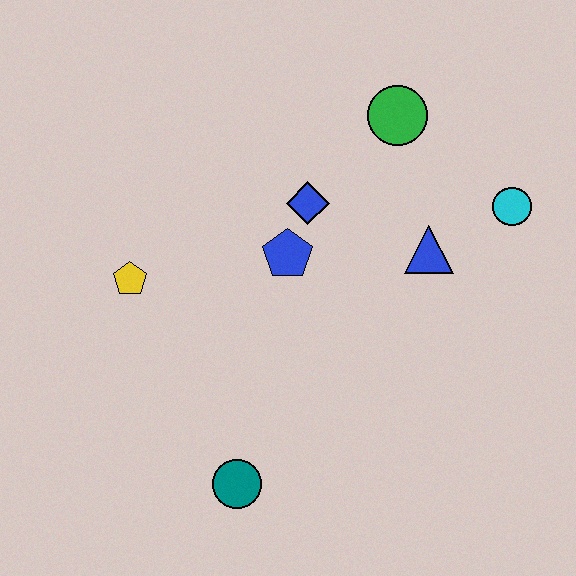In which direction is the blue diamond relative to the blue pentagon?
The blue diamond is above the blue pentagon.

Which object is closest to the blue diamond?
The blue pentagon is closest to the blue diamond.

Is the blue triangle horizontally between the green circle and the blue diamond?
No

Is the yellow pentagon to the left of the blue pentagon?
Yes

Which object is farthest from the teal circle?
The green circle is farthest from the teal circle.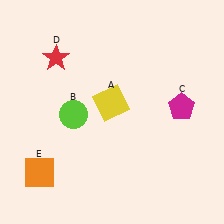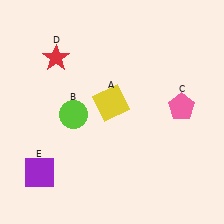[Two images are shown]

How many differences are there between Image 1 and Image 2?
There are 2 differences between the two images.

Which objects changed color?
C changed from magenta to pink. E changed from orange to purple.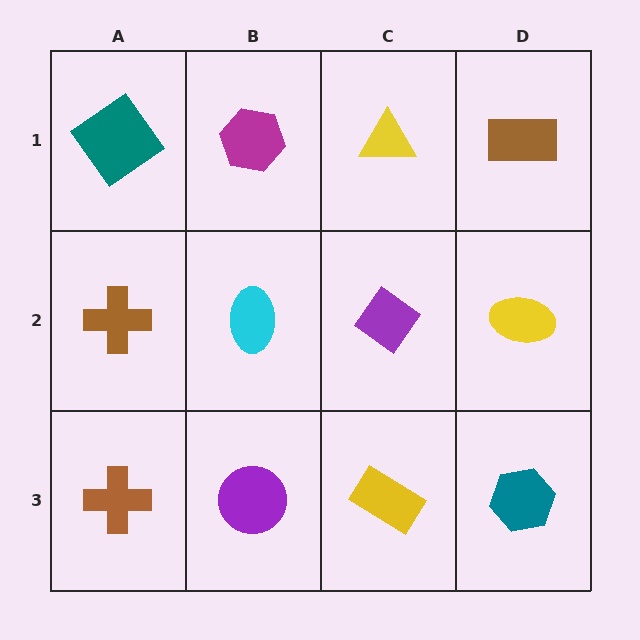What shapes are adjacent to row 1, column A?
A brown cross (row 2, column A), a magenta hexagon (row 1, column B).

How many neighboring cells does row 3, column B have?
3.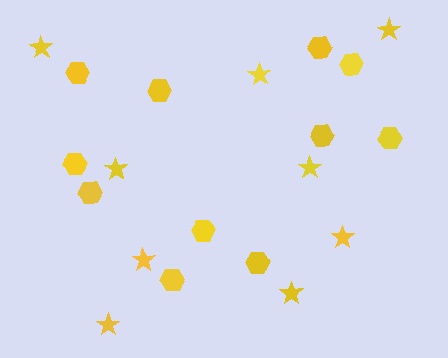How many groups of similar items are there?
There are 2 groups: one group of hexagons (11) and one group of stars (9).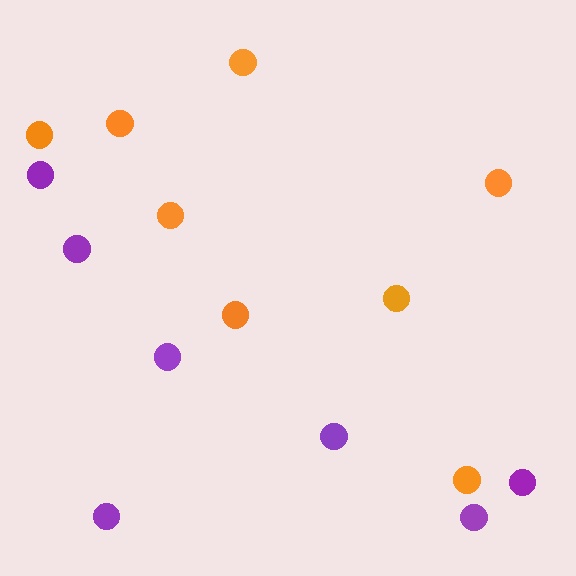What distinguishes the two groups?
There are 2 groups: one group of orange circles (8) and one group of purple circles (7).